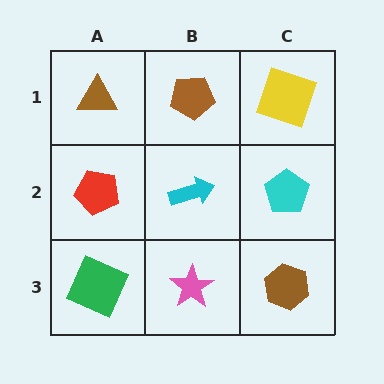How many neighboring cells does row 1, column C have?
2.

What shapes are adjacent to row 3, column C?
A cyan pentagon (row 2, column C), a pink star (row 3, column B).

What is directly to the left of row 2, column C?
A cyan arrow.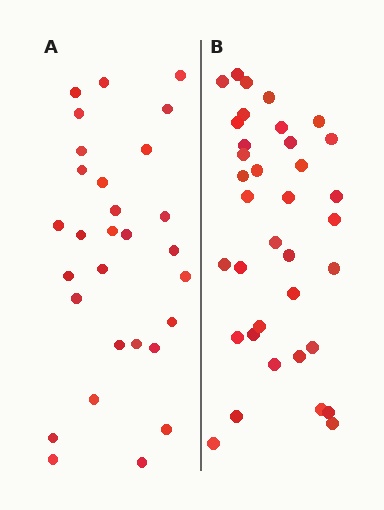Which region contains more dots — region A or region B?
Region B (the right region) has more dots.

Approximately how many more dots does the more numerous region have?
Region B has roughly 8 or so more dots than region A.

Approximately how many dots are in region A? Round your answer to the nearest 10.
About 30 dots. (The exact count is 29, which rounds to 30.)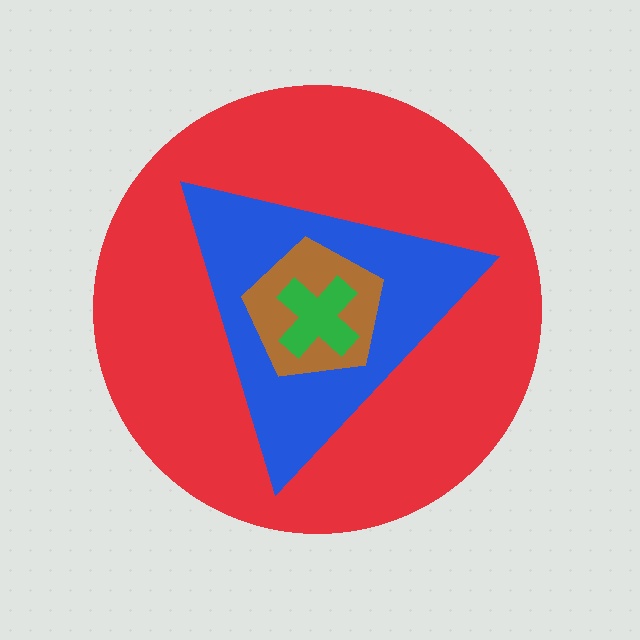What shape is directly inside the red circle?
The blue triangle.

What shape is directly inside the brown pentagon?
The green cross.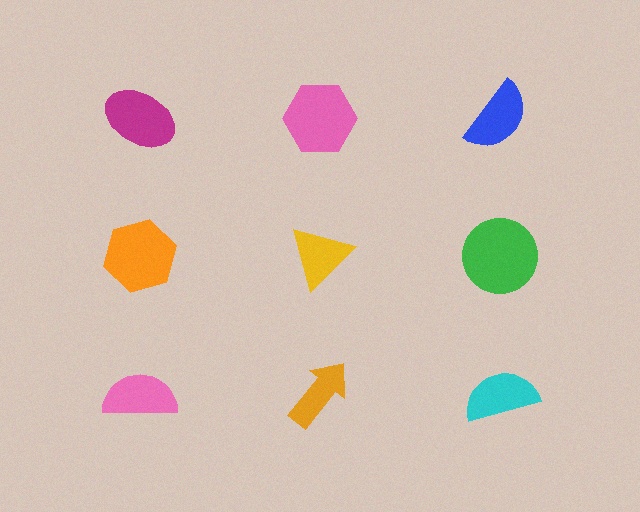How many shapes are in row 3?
3 shapes.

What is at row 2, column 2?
A yellow triangle.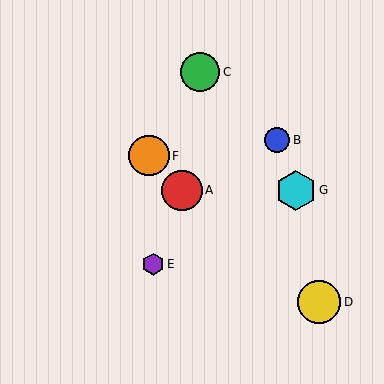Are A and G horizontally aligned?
Yes, both are at y≈190.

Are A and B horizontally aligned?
No, A is at y≈190 and B is at y≈140.